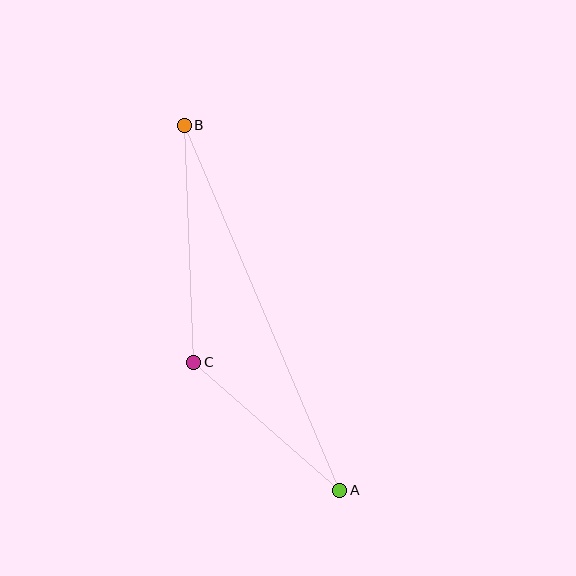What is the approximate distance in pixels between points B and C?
The distance between B and C is approximately 237 pixels.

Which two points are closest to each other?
Points A and C are closest to each other.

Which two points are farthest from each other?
Points A and B are farthest from each other.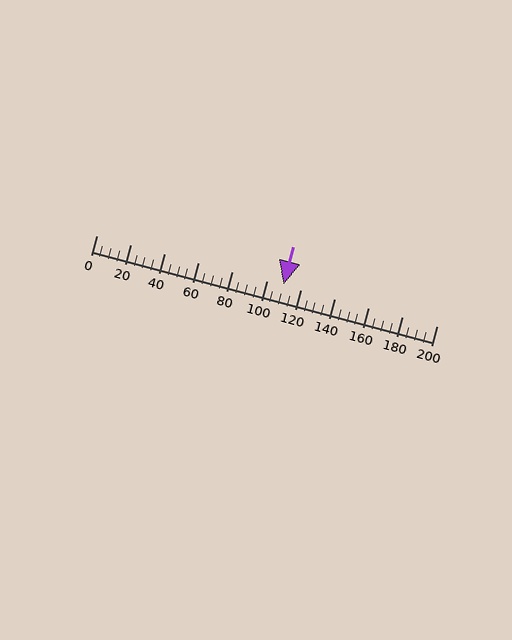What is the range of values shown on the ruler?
The ruler shows values from 0 to 200.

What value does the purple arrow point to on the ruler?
The purple arrow points to approximately 110.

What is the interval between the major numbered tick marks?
The major tick marks are spaced 20 units apart.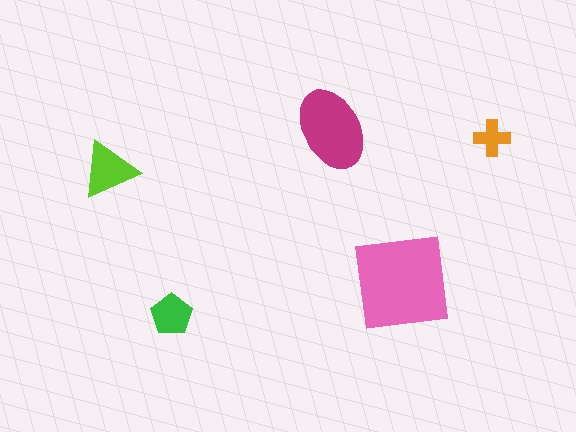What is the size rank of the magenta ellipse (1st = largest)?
2nd.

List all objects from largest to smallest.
The pink square, the magenta ellipse, the lime triangle, the green pentagon, the orange cross.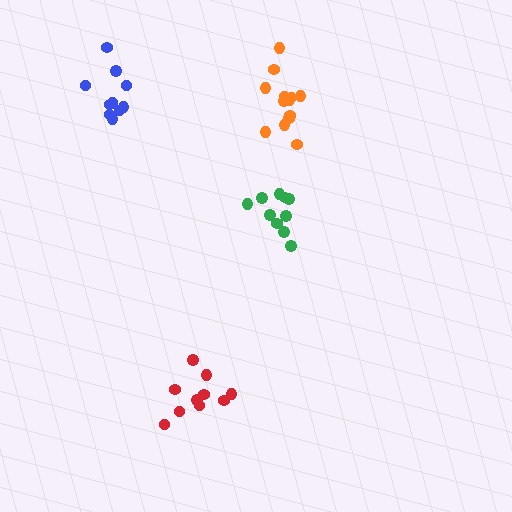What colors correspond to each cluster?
The clusters are colored: orange, green, red, blue.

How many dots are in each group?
Group 1: 13 dots, Group 2: 10 dots, Group 3: 10 dots, Group 4: 10 dots (43 total).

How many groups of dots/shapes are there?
There are 4 groups.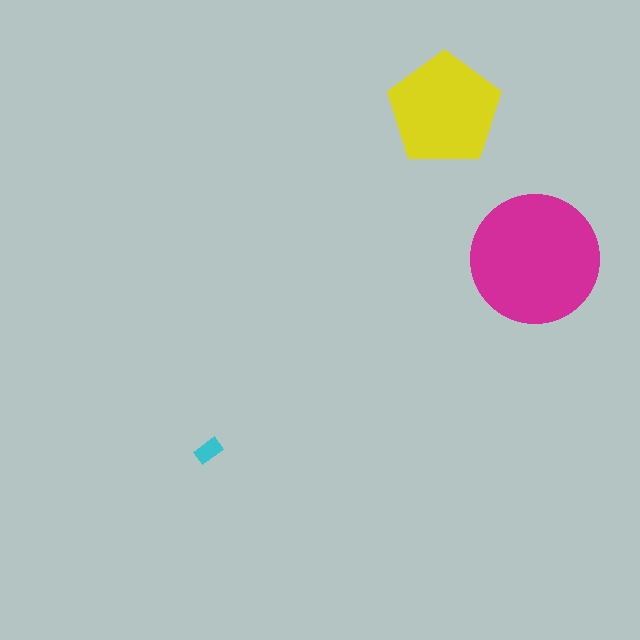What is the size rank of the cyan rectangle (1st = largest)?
3rd.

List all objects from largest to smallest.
The magenta circle, the yellow pentagon, the cyan rectangle.